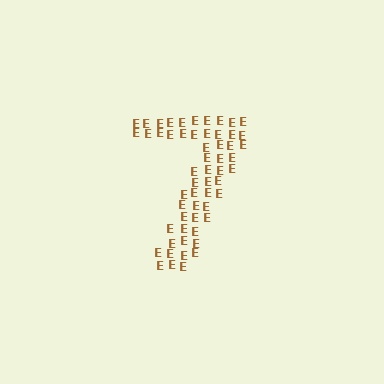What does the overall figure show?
The overall figure shows the digit 7.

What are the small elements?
The small elements are letter E's.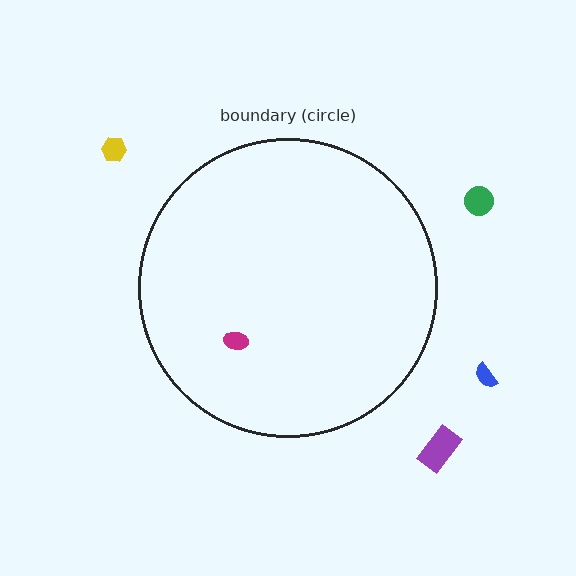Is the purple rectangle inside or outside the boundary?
Outside.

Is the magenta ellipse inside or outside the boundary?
Inside.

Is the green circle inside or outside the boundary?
Outside.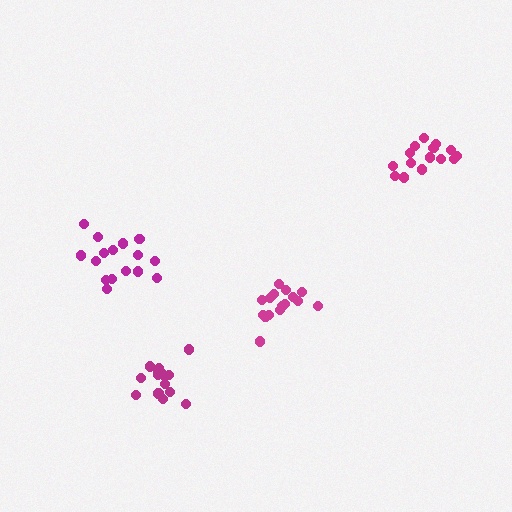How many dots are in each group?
Group 1: 15 dots, Group 2: 15 dots, Group 3: 16 dots, Group 4: 16 dots (62 total).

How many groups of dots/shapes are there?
There are 4 groups.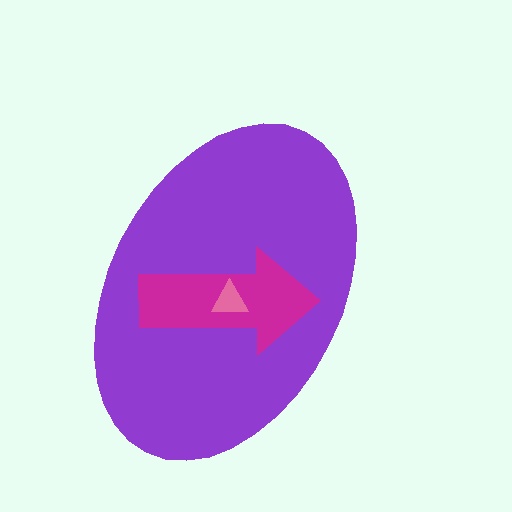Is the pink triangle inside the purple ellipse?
Yes.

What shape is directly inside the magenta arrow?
The pink triangle.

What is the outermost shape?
The purple ellipse.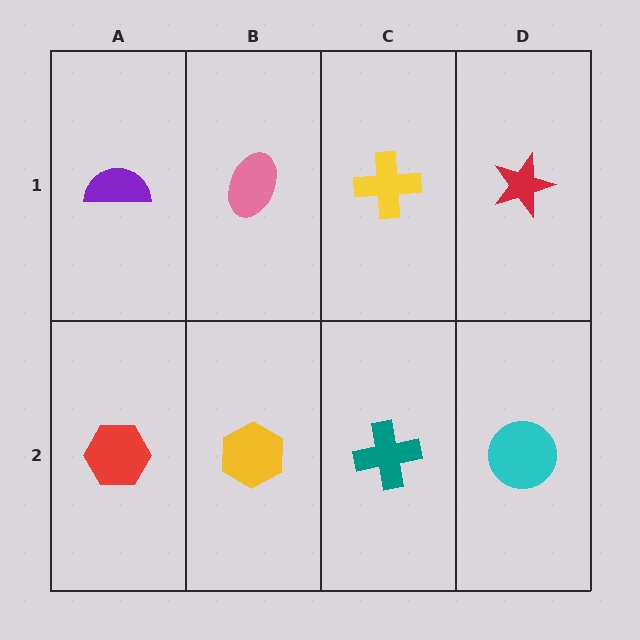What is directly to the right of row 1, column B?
A yellow cross.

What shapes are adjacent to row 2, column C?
A yellow cross (row 1, column C), a yellow hexagon (row 2, column B), a cyan circle (row 2, column D).